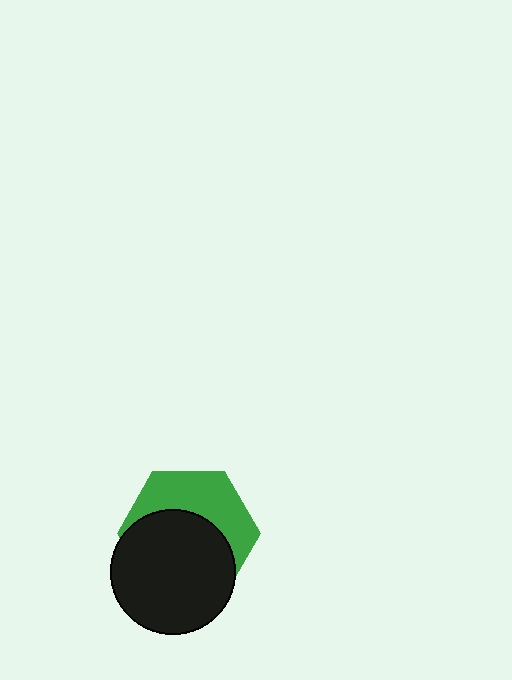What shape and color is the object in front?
The object in front is a black circle.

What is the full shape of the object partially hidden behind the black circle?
The partially hidden object is a green hexagon.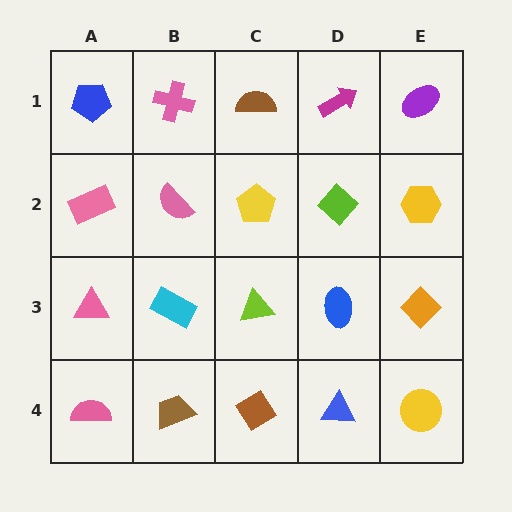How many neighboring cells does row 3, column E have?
3.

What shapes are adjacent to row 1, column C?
A yellow pentagon (row 2, column C), a pink cross (row 1, column B), a magenta arrow (row 1, column D).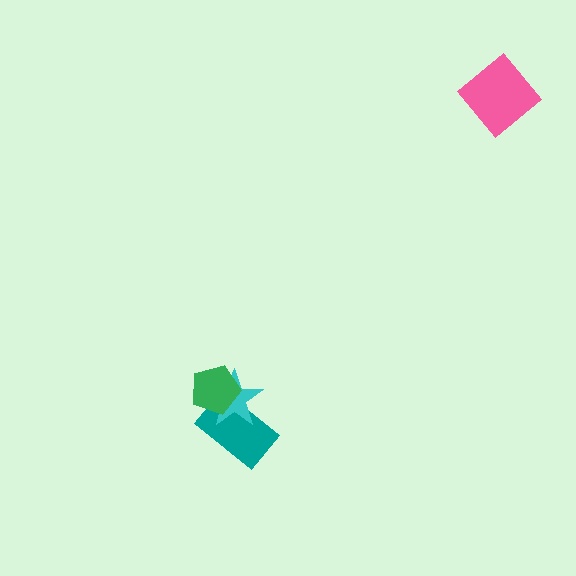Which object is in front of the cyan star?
The green pentagon is in front of the cyan star.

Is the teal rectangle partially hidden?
Yes, it is partially covered by another shape.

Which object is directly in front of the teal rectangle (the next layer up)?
The cyan star is directly in front of the teal rectangle.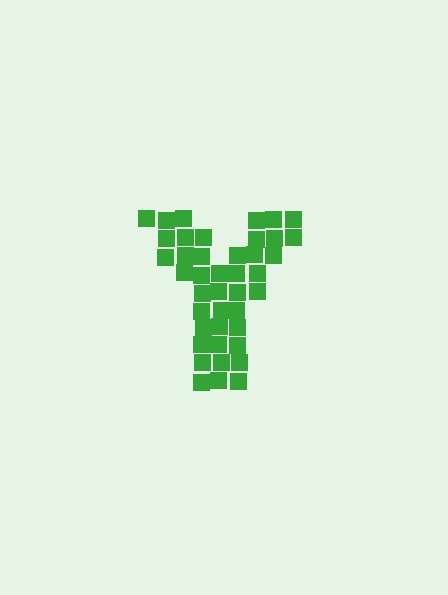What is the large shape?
The large shape is the letter Y.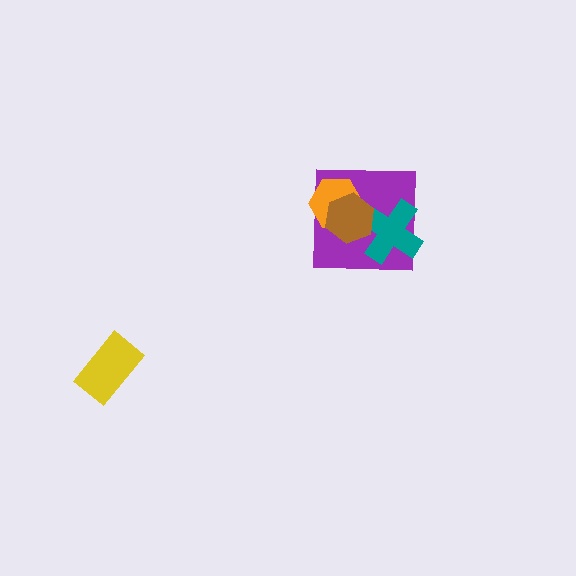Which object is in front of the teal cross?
The brown hexagon is in front of the teal cross.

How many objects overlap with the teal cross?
2 objects overlap with the teal cross.